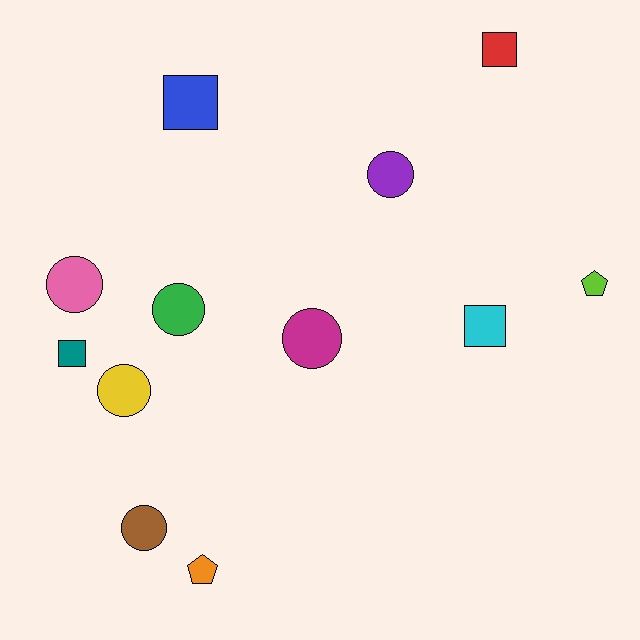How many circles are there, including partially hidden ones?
There are 6 circles.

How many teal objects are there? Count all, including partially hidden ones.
There is 1 teal object.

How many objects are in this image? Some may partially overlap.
There are 12 objects.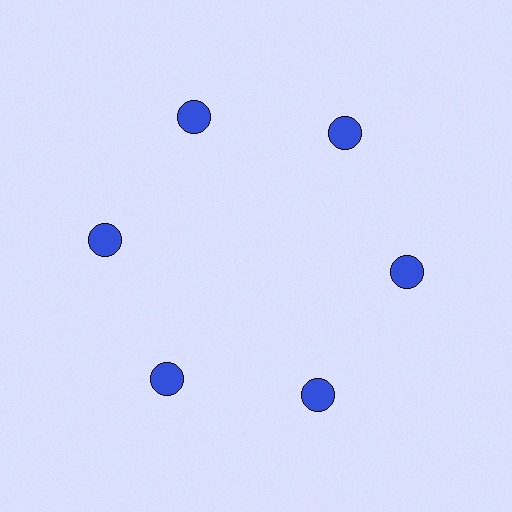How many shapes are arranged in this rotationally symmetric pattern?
There are 6 shapes, arranged in 6 groups of 1.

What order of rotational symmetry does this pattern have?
This pattern has 6-fold rotational symmetry.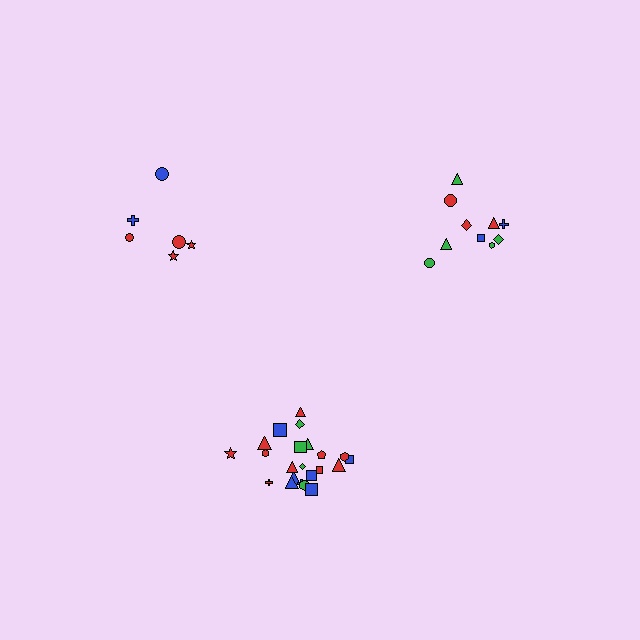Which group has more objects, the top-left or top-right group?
The top-right group.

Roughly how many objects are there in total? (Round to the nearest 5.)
Roughly 40 objects in total.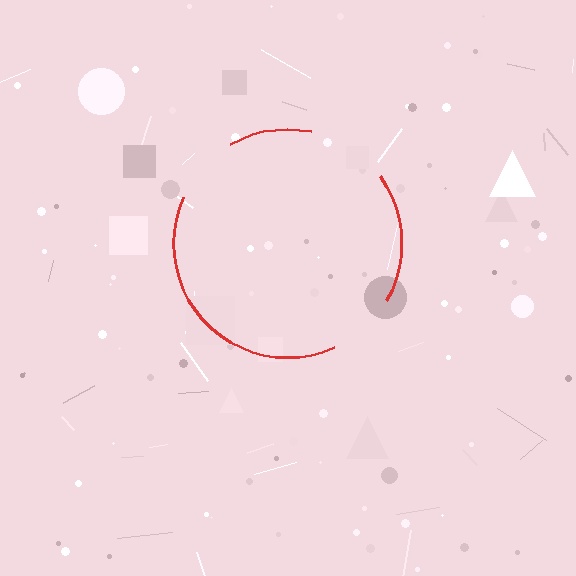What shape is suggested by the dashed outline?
The dashed outline suggests a circle.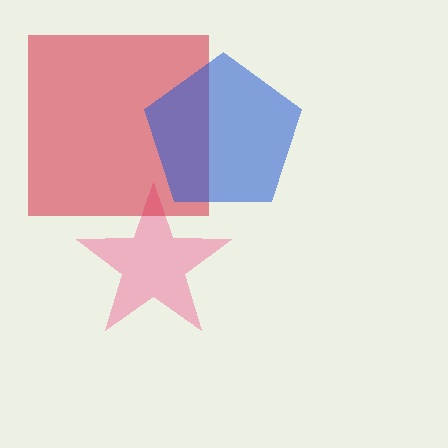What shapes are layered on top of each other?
The layered shapes are: a pink star, a red square, a blue pentagon.